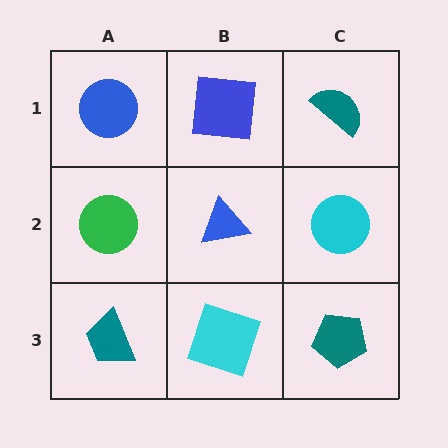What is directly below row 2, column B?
A cyan square.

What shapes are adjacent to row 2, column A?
A blue circle (row 1, column A), a teal trapezoid (row 3, column A), a blue triangle (row 2, column B).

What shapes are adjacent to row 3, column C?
A cyan circle (row 2, column C), a cyan square (row 3, column B).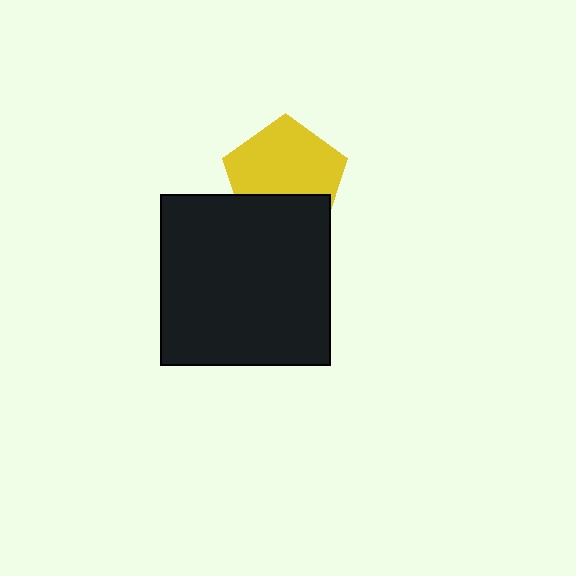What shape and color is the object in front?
The object in front is a black square.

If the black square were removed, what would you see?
You would see the complete yellow pentagon.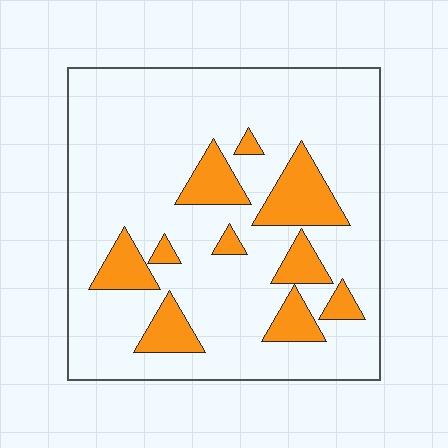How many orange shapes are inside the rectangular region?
10.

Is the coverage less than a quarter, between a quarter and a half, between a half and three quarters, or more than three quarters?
Less than a quarter.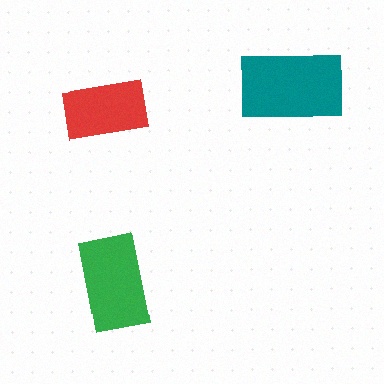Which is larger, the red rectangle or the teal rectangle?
The teal one.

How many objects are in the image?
There are 3 objects in the image.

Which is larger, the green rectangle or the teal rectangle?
The teal one.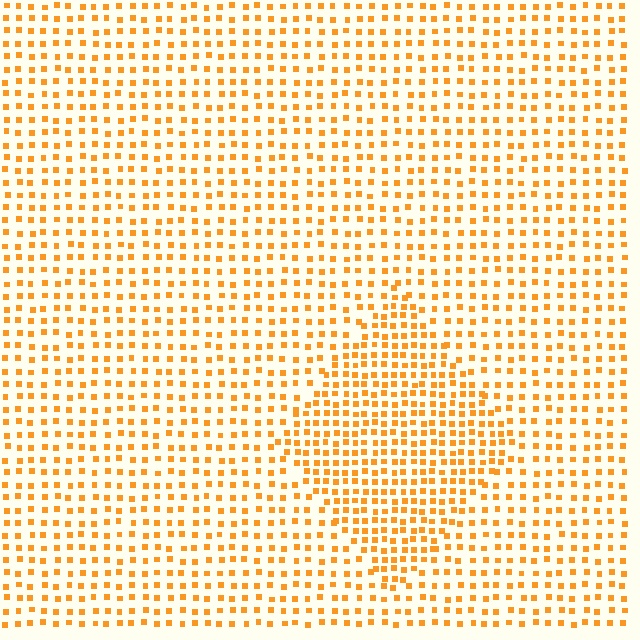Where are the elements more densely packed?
The elements are more densely packed inside the diamond boundary.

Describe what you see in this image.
The image contains small orange elements arranged at two different densities. A diamond-shaped region is visible where the elements are more densely packed than the surrounding area.